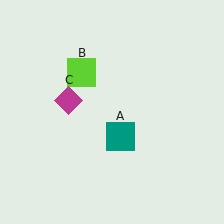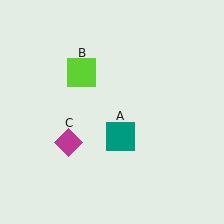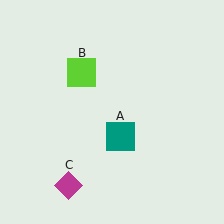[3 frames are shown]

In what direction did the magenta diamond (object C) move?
The magenta diamond (object C) moved down.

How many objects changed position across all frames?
1 object changed position: magenta diamond (object C).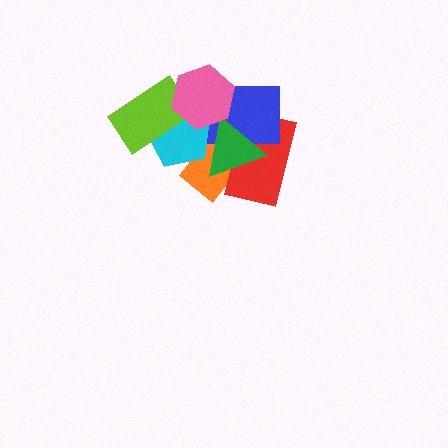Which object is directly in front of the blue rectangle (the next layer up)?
The cyan pentagon is directly in front of the blue rectangle.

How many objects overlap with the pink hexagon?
4 objects overlap with the pink hexagon.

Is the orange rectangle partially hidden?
Yes, it is partially covered by another shape.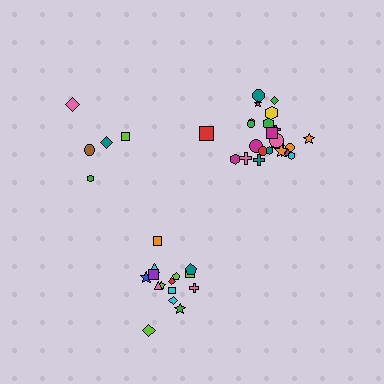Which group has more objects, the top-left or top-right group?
The top-right group.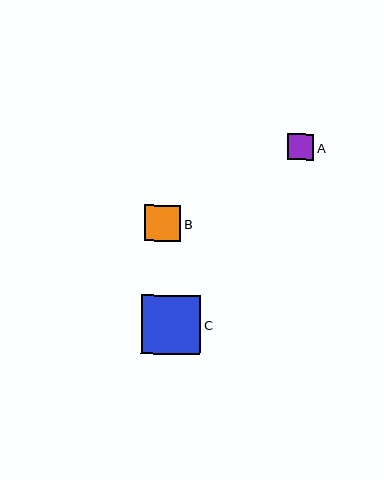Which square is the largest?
Square C is the largest with a size of approximately 59 pixels.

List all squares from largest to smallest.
From largest to smallest: C, B, A.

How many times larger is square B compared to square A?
Square B is approximately 1.4 times the size of square A.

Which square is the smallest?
Square A is the smallest with a size of approximately 26 pixels.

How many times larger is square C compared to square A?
Square C is approximately 2.3 times the size of square A.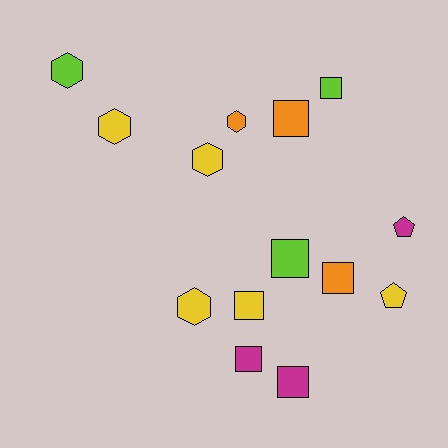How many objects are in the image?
There are 14 objects.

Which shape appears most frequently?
Square, with 7 objects.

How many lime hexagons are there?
There is 1 lime hexagon.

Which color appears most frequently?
Yellow, with 5 objects.